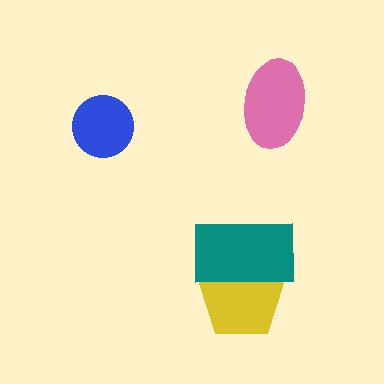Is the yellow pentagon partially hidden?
Yes, it is partially covered by another shape.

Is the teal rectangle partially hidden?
No, no other shape covers it.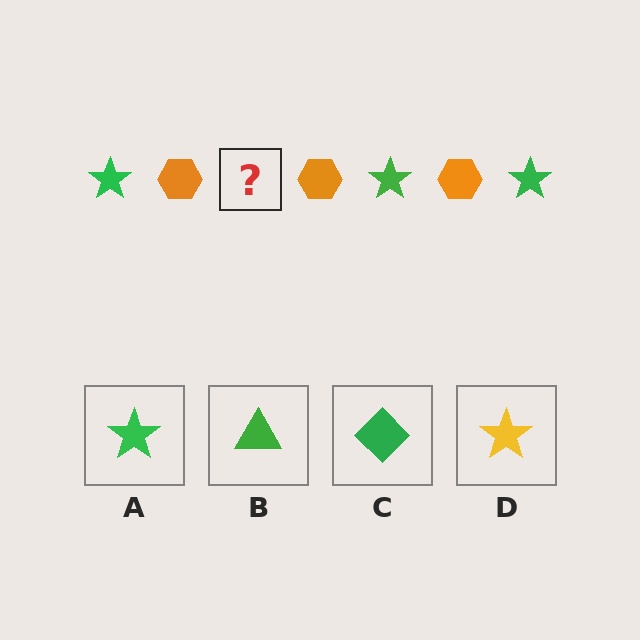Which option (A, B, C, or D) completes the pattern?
A.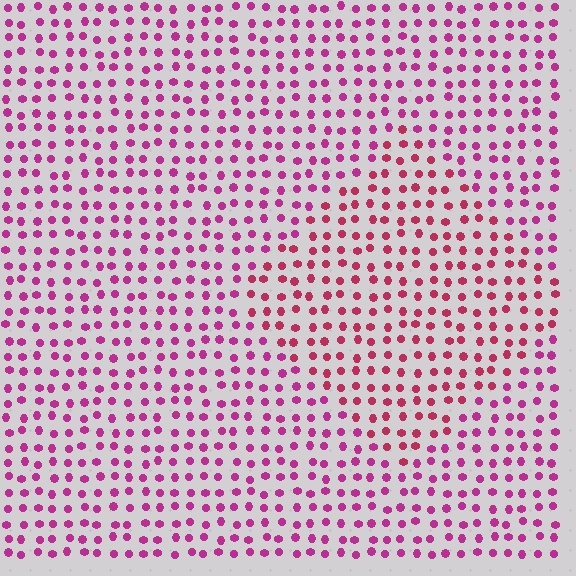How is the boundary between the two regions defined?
The boundary is defined purely by a slight shift in hue (about 23 degrees). Spacing, size, and orientation are identical on both sides.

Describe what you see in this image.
The image is filled with small magenta elements in a uniform arrangement. A diamond-shaped region is visible where the elements are tinted to a slightly different hue, forming a subtle color boundary.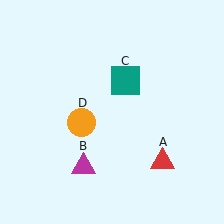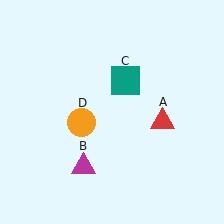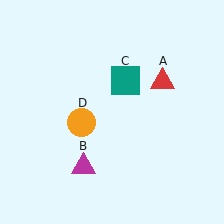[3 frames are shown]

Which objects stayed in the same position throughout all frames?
Magenta triangle (object B) and teal square (object C) and orange circle (object D) remained stationary.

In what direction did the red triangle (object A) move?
The red triangle (object A) moved up.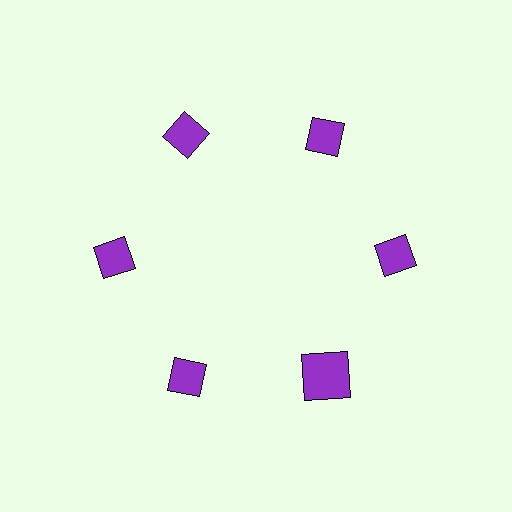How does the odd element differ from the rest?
It has a different shape: square instead of diamond.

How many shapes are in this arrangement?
There are 6 shapes arranged in a ring pattern.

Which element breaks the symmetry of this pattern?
The purple square at roughly the 5 o'clock position breaks the symmetry. All other shapes are purple diamonds.